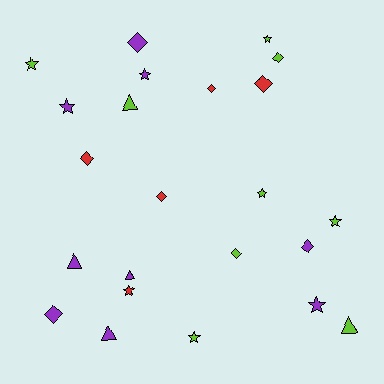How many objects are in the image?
There are 23 objects.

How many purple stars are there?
There are 3 purple stars.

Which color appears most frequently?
Lime, with 9 objects.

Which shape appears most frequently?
Star, with 9 objects.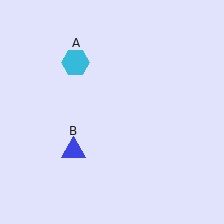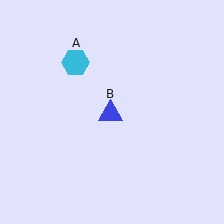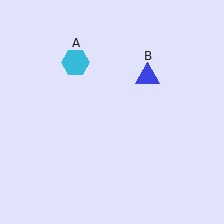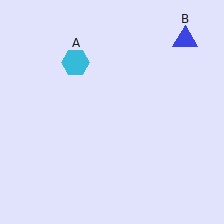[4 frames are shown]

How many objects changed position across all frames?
1 object changed position: blue triangle (object B).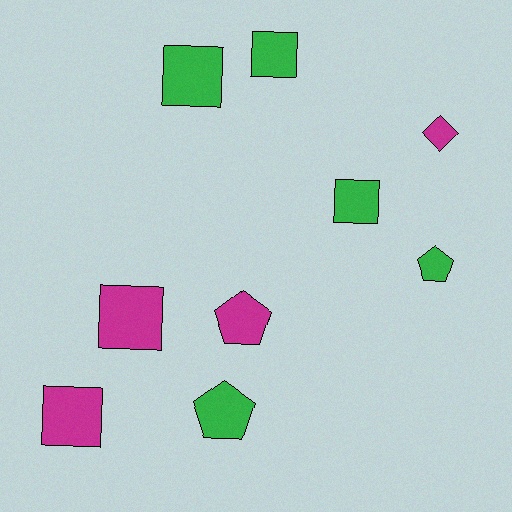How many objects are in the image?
There are 9 objects.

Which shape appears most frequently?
Square, with 5 objects.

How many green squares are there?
There are 3 green squares.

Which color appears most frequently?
Green, with 5 objects.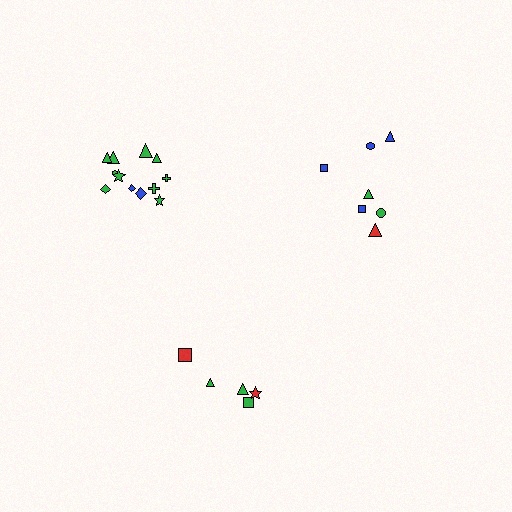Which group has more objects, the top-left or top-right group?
The top-left group.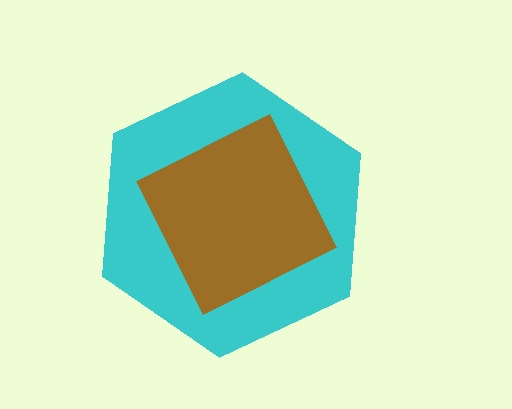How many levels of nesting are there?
2.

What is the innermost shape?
The brown diamond.